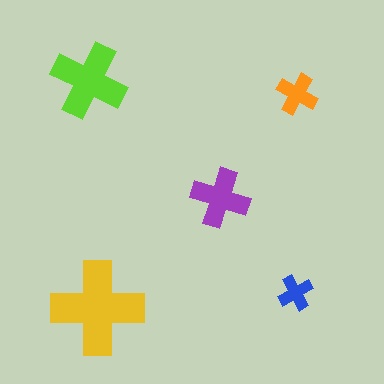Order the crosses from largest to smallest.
the yellow one, the lime one, the purple one, the orange one, the blue one.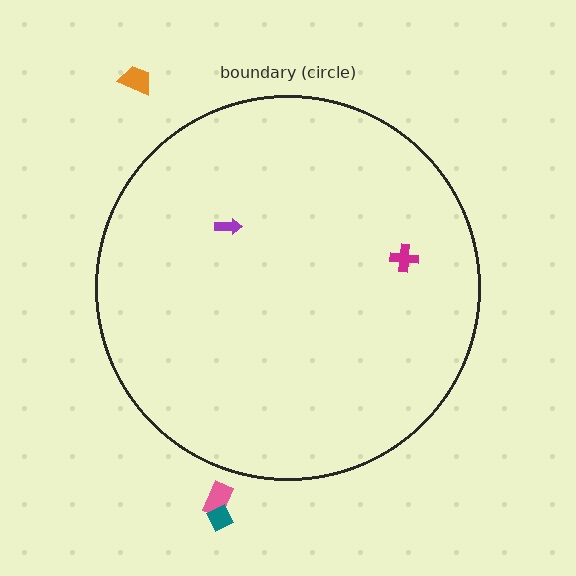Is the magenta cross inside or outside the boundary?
Inside.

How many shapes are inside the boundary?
2 inside, 3 outside.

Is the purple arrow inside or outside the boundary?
Inside.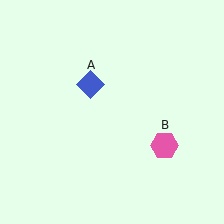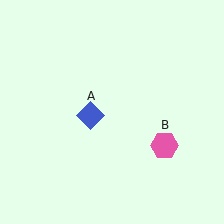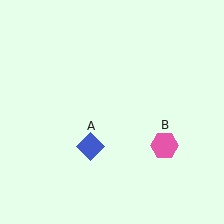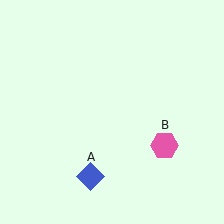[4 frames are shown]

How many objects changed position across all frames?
1 object changed position: blue diamond (object A).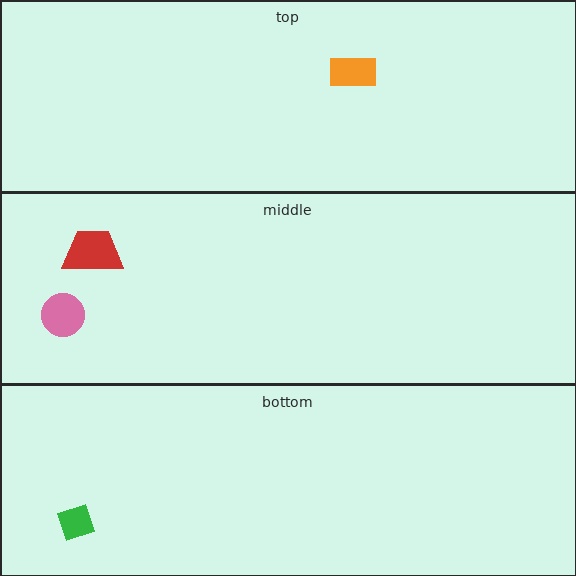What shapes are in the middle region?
The pink circle, the red trapezoid.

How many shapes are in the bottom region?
1.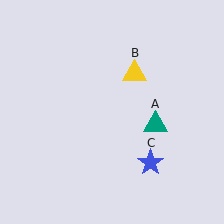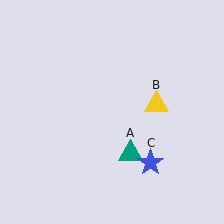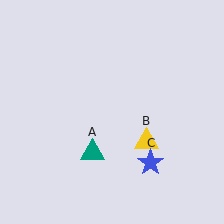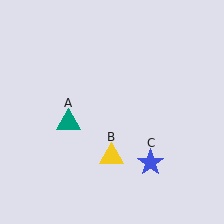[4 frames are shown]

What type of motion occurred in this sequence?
The teal triangle (object A), yellow triangle (object B) rotated clockwise around the center of the scene.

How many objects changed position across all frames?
2 objects changed position: teal triangle (object A), yellow triangle (object B).